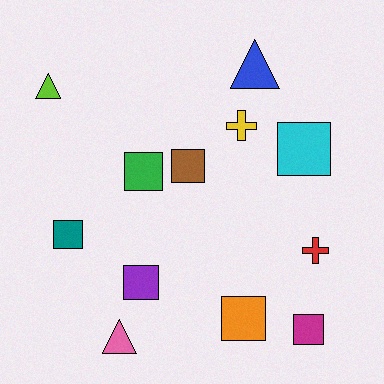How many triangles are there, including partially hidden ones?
There are 3 triangles.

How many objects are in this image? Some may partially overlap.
There are 12 objects.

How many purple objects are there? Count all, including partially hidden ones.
There is 1 purple object.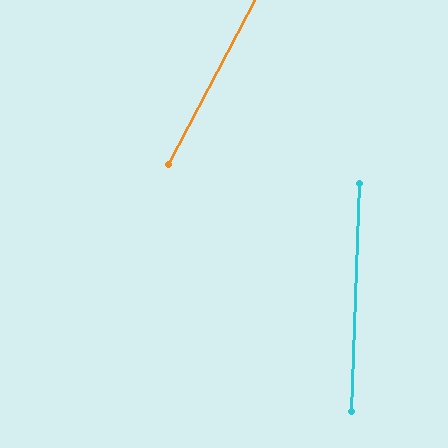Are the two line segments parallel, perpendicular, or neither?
Neither parallel nor perpendicular — they differ by about 26°.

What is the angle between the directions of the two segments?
Approximately 26 degrees.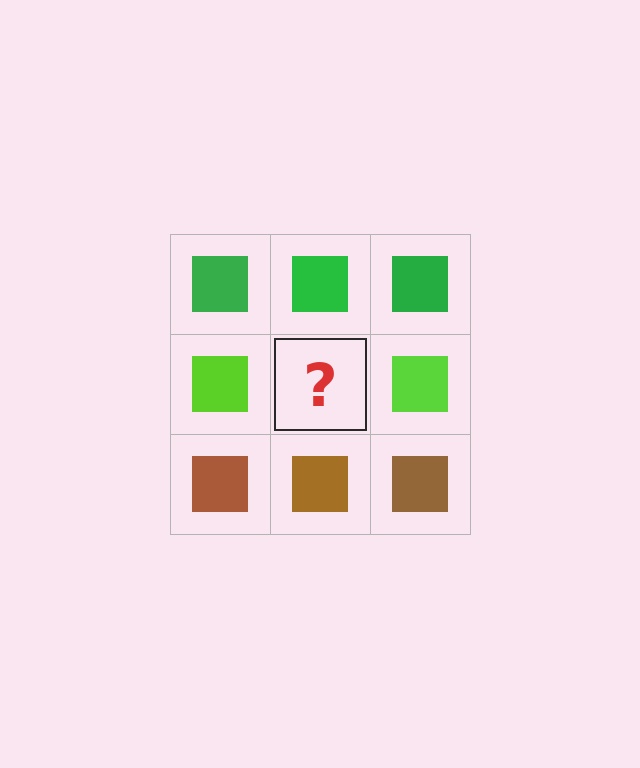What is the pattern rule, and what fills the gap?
The rule is that each row has a consistent color. The gap should be filled with a lime square.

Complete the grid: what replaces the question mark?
The question mark should be replaced with a lime square.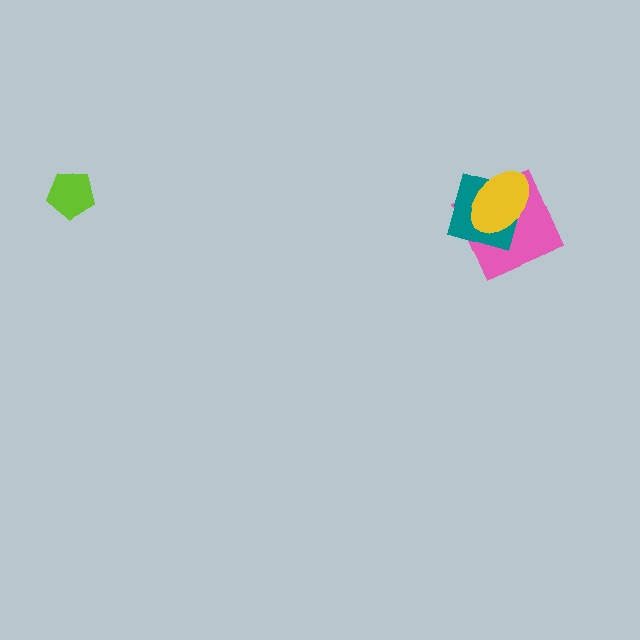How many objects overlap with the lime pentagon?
0 objects overlap with the lime pentagon.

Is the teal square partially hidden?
Yes, it is partially covered by another shape.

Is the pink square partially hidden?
Yes, it is partially covered by another shape.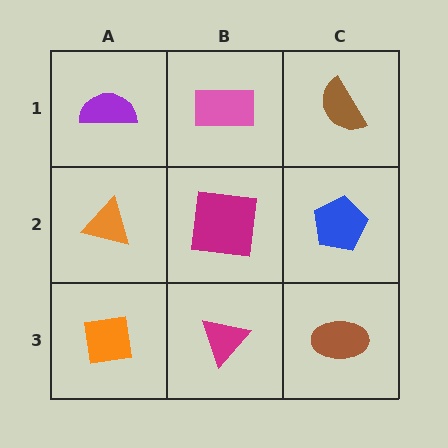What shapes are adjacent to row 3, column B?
A magenta square (row 2, column B), an orange square (row 3, column A), a brown ellipse (row 3, column C).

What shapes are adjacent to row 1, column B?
A magenta square (row 2, column B), a purple semicircle (row 1, column A), a brown semicircle (row 1, column C).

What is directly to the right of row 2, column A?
A magenta square.